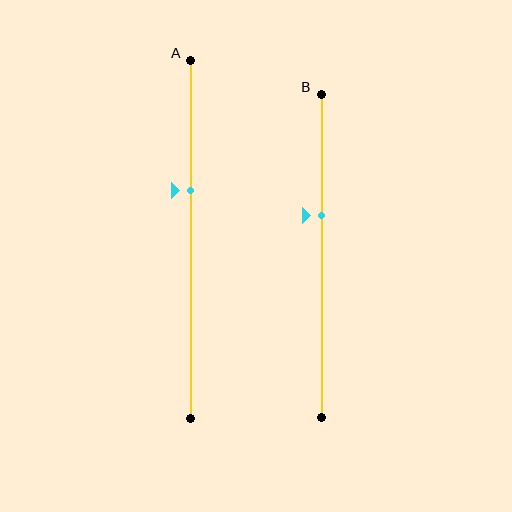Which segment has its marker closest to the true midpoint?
Segment B has its marker closest to the true midpoint.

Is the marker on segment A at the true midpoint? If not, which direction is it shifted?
No, the marker on segment A is shifted upward by about 14% of the segment length.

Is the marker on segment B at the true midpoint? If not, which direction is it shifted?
No, the marker on segment B is shifted upward by about 13% of the segment length.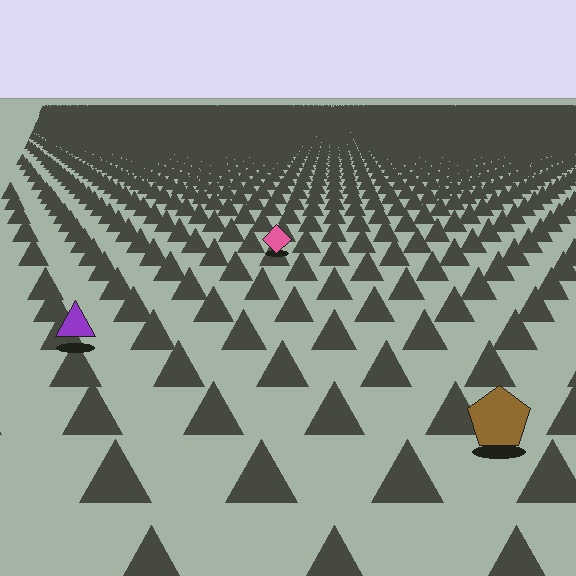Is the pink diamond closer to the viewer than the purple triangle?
No. The purple triangle is closer — you can tell from the texture gradient: the ground texture is coarser near it.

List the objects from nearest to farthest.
From nearest to farthest: the brown pentagon, the purple triangle, the pink diamond.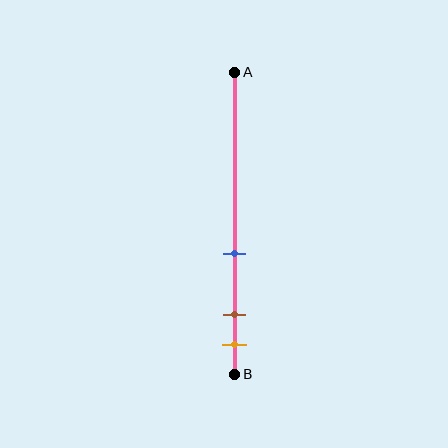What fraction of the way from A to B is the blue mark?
The blue mark is approximately 60% (0.6) of the way from A to B.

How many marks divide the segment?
There are 3 marks dividing the segment.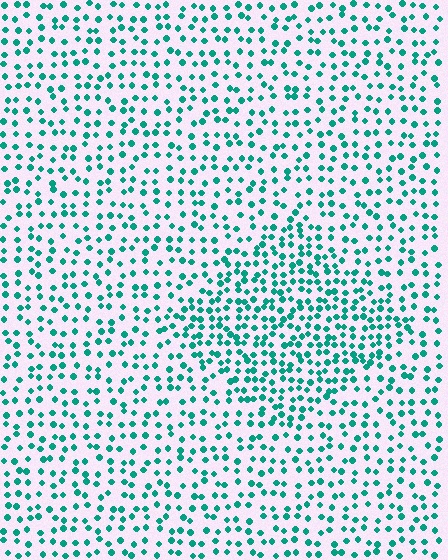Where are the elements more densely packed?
The elements are more densely packed inside the diamond boundary.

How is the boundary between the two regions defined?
The boundary is defined by a change in element density (approximately 1.7x ratio). All elements are the same color, size, and shape.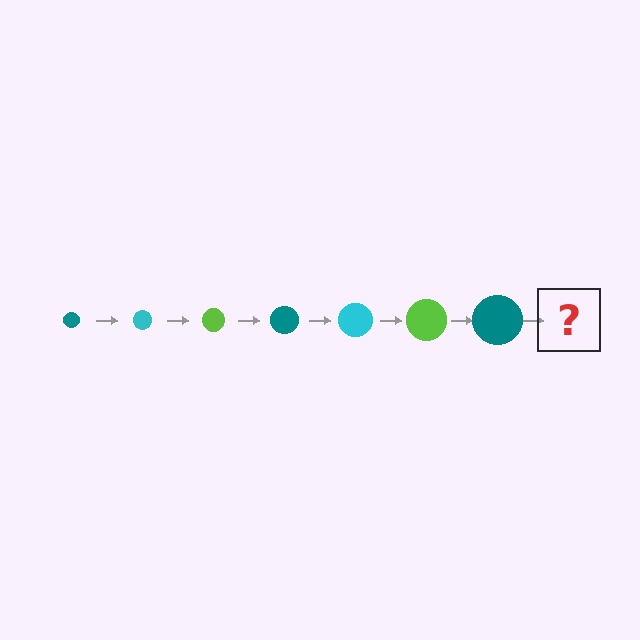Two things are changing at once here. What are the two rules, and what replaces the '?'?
The two rules are that the circle grows larger each step and the color cycles through teal, cyan, and lime. The '?' should be a cyan circle, larger than the previous one.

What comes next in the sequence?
The next element should be a cyan circle, larger than the previous one.